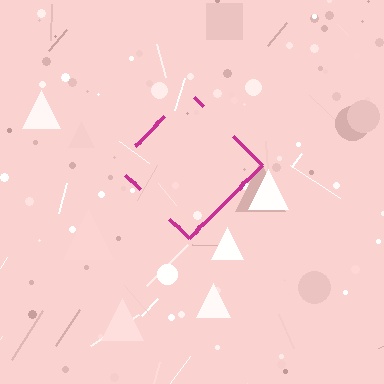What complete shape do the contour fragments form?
The contour fragments form a diamond.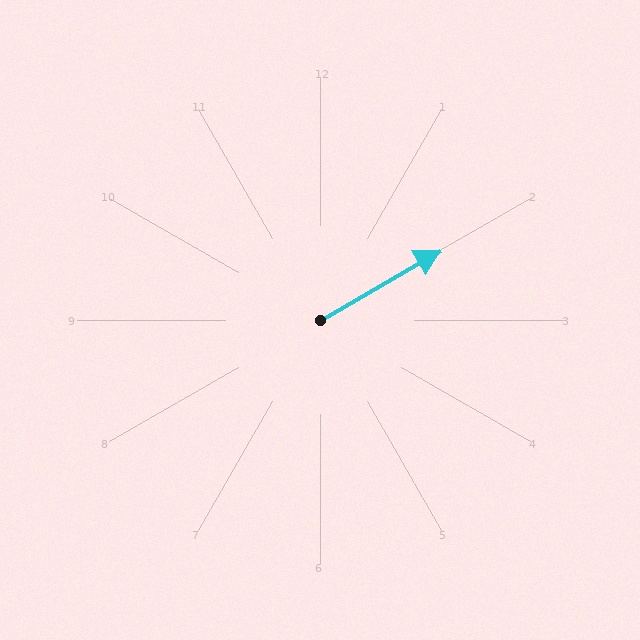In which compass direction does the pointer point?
Northeast.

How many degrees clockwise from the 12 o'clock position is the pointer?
Approximately 60 degrees.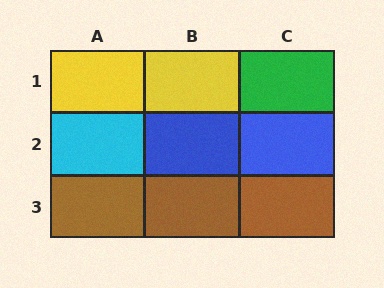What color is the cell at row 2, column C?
Blue.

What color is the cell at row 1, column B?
Yellow.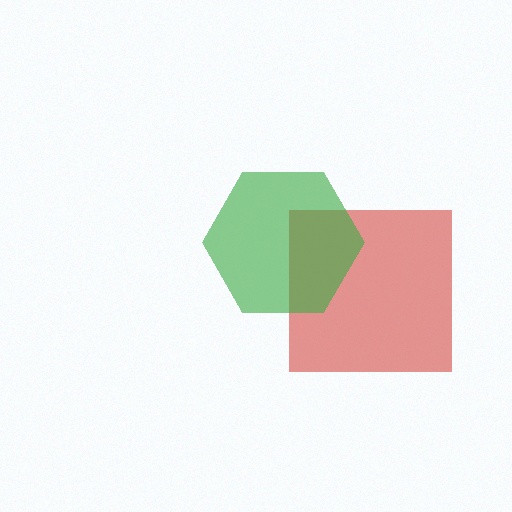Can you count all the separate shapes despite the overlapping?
Yes, there are 2 separate shapes.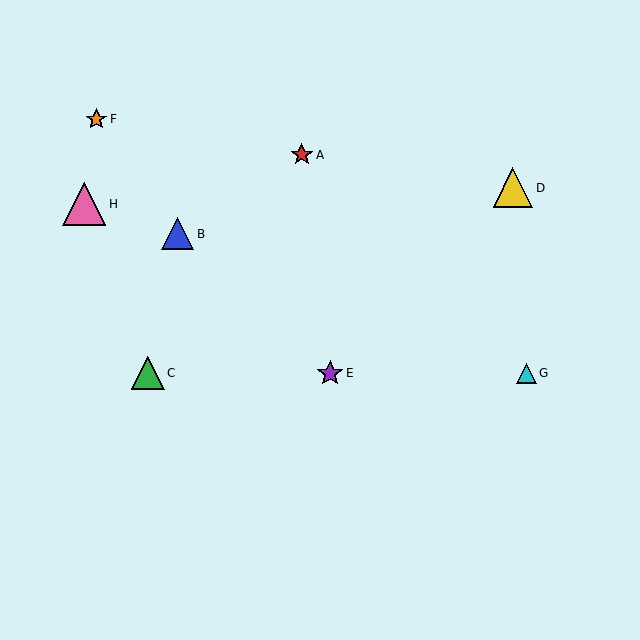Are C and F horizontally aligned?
No, C is at y≈373 and F is at y≈119.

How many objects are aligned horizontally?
3 objects (C, E, G) are aligned horizontally.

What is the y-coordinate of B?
Object B is at y≈234.